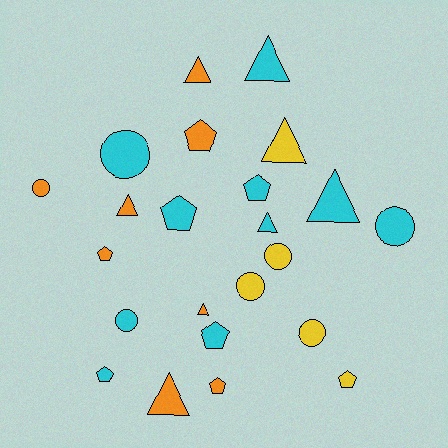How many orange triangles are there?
There are 4 orange triangles.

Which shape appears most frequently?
Triangle, with 8 objects.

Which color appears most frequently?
Cyan, with 10 objects.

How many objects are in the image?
There are 23 objects.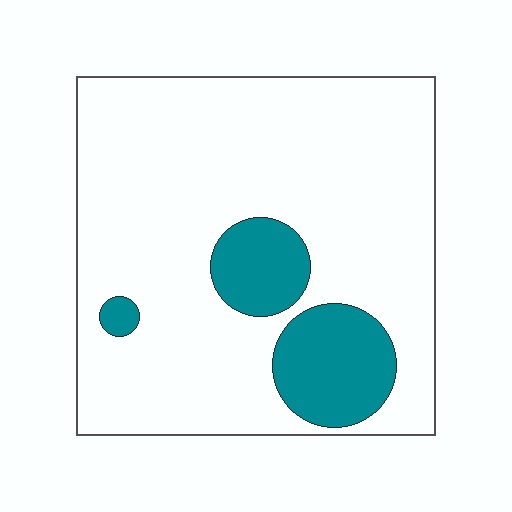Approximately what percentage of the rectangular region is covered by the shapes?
Approximately 15%.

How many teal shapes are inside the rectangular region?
3.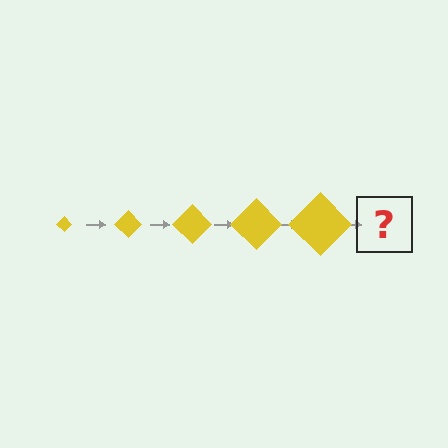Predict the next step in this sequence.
The next step is a yellow diamond, larger than the previous one.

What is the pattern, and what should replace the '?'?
The pattern is that the diamond gets progressively larger each step. The '?' should be a yellow diamond, larger than the previous one.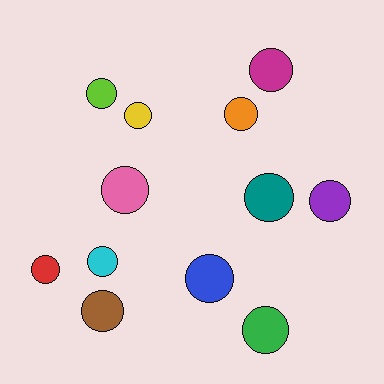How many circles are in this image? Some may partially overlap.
There are 12 circles.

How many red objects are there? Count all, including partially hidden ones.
There is 1 red object.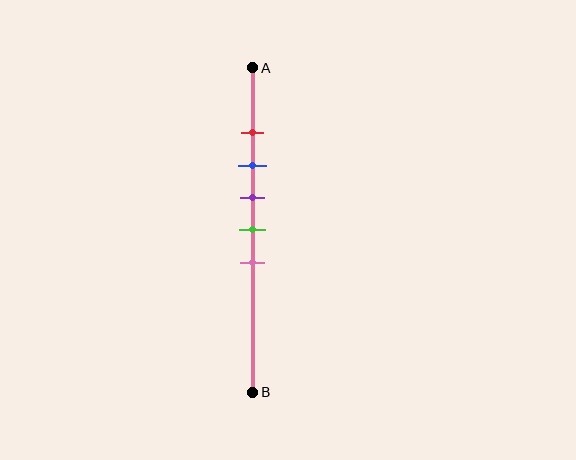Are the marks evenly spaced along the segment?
Yes, the marks are approximately evenly spaced.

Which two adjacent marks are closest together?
The red and blue marks are the closest adjacent pair.